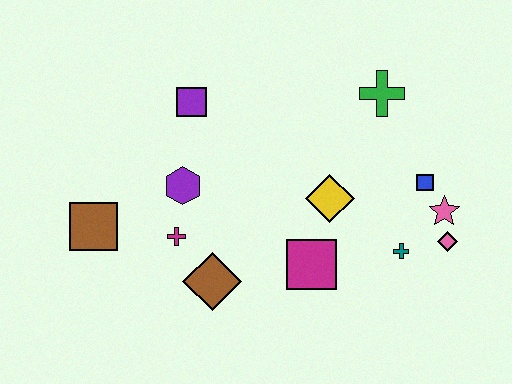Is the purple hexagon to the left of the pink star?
Yes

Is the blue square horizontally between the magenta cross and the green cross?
No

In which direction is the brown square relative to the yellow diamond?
The brown square is to the left of the yellow diamond.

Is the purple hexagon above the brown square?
Yes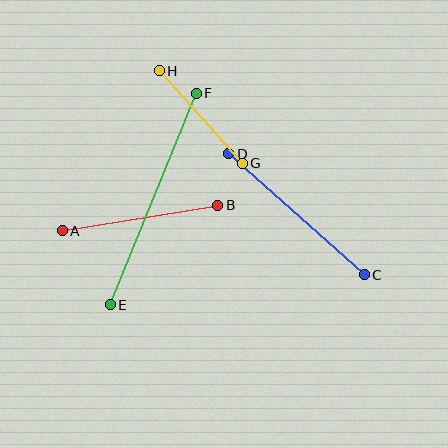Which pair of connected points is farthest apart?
Points E and F are farthest apart.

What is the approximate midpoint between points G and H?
The midpoint is at approximately (201, 117) pixels.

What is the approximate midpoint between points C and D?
The midpoint is at approximately (297, 214) pixels.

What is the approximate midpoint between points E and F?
The midpoint is at approximately (153, 199) pixels.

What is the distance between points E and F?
The distance is approximately 229 pixels.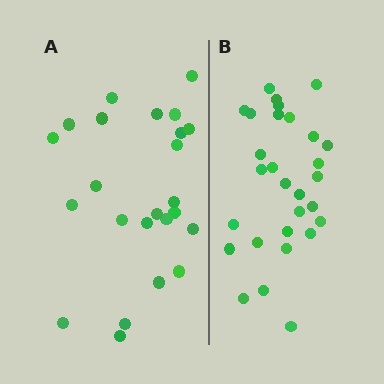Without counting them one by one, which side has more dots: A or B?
Region B (the right region) has more dots.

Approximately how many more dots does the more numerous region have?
Region B has about 5 more dots than region A.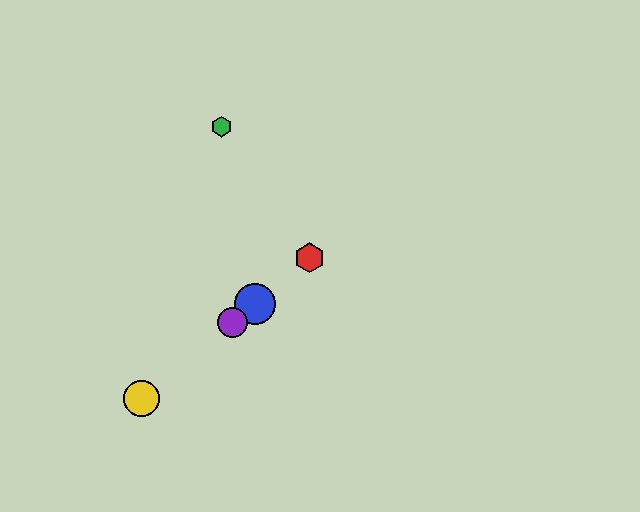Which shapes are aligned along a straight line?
The red hexagon, the blue circle, the yellow circle, the purple circle are aligned along a straight line.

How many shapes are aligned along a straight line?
4 shapes (the red hexagon, the blue circle, the yellow circle, the purple circle) are aligned along a straight line.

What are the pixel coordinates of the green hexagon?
The green hexagon is at (221, 127).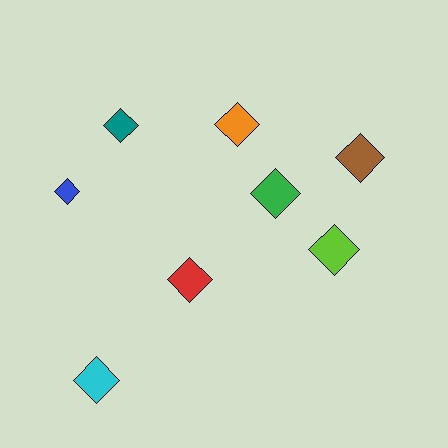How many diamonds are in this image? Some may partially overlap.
There are 8 diamonds.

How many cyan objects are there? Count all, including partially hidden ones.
There is 1 cyan object.